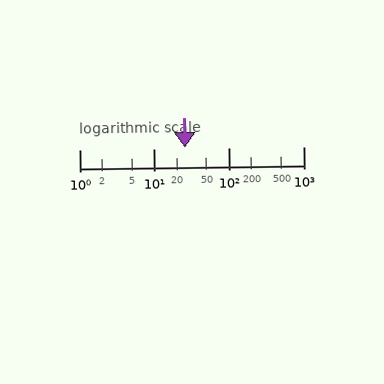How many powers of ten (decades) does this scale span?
The scale spans 3 decades, from 1 to 1000.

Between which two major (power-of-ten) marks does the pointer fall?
The pointer is between 10 and 100.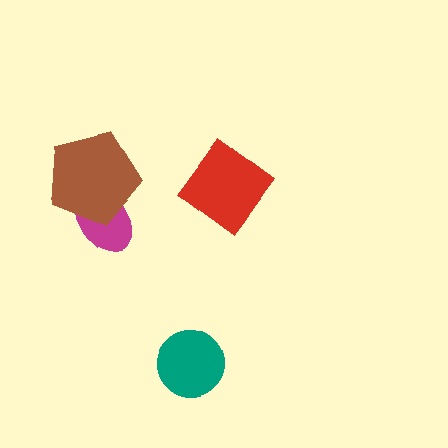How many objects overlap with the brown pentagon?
1 object overlaps with the brown pentagon.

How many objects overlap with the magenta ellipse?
1 object overlaps with the magenta ellipse.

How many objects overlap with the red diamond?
0 objects overlap with the red diamond.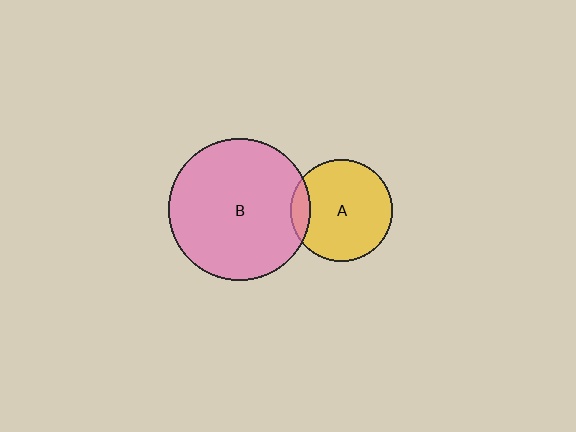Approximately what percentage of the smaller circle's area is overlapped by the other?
Approximately 10%.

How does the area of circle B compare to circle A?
Approximately 2.0 times.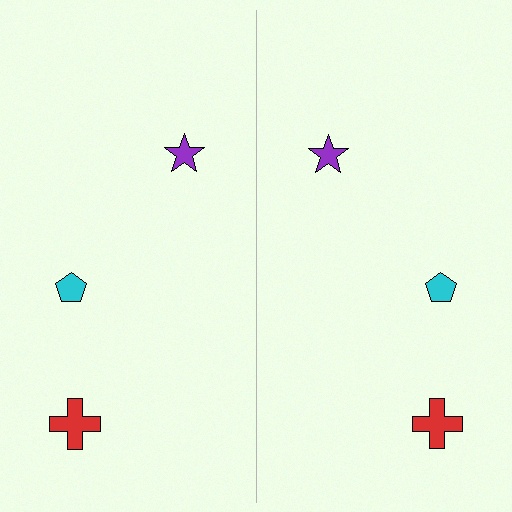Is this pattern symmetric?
Yes, this pattern has bilateral (reflection) symmetry.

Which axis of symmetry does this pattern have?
The pattern has a vertical axis of symmetry running through the center of the image.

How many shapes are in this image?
There are 6 shapes in this image.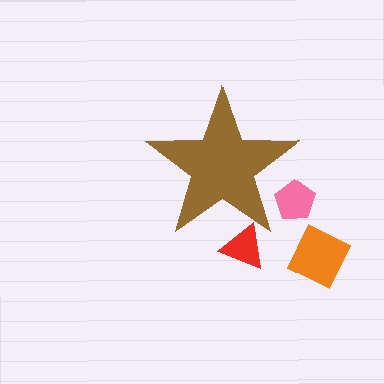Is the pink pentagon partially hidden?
Yes, the pink pentagon is partially hidden behind the brown star.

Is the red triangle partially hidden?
Yes, the red triangle is partially hidden behind the brown star.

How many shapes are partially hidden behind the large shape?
2 shapes are partially hidden.